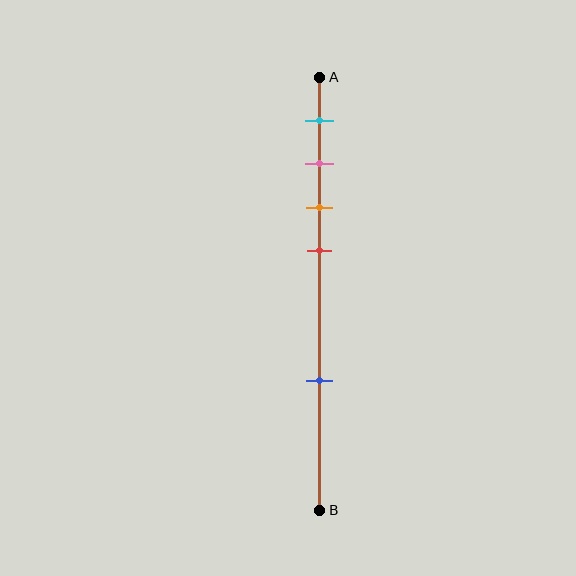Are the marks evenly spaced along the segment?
No, the marks are not evenly spaced.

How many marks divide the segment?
There are 5 marks dividing the segment.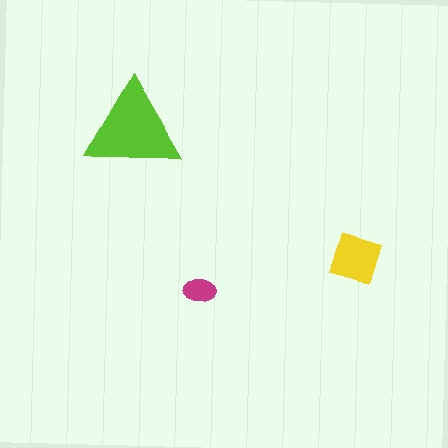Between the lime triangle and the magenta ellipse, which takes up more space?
The lime triangle.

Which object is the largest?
The lime triangle.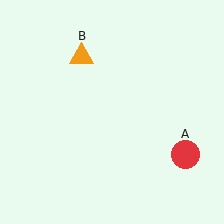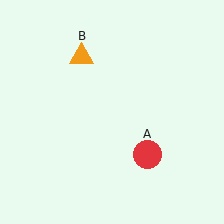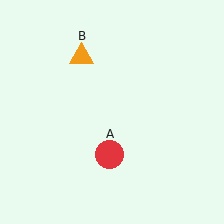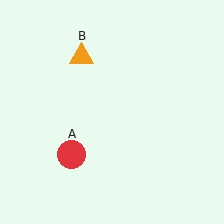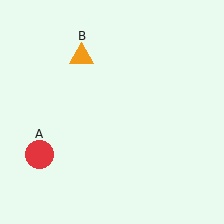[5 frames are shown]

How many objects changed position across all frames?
1 object changed position: red circle (object A).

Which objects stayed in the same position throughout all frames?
Orange triangle (object B) remained stationary.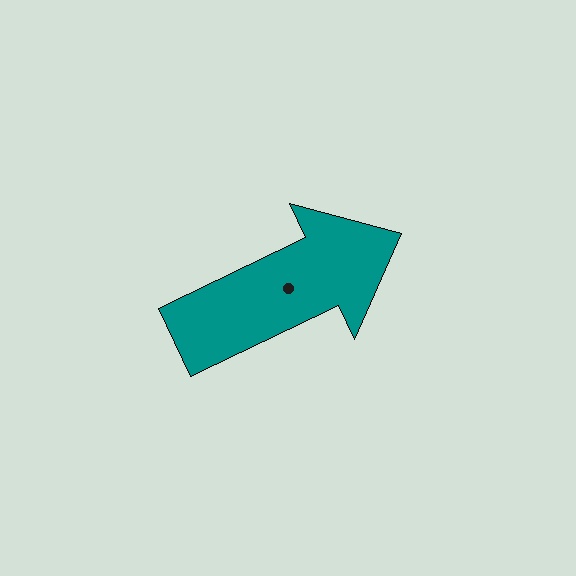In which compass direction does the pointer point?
Northeast.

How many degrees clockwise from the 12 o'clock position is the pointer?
Approximately 64 degrees.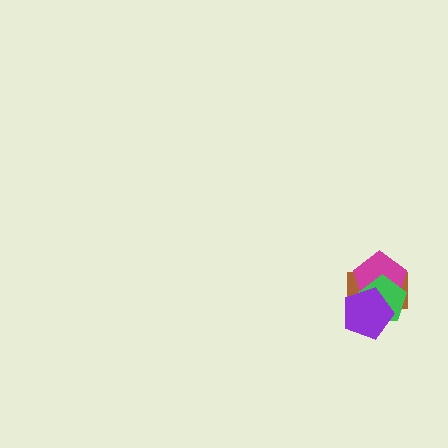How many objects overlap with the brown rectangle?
3 objects overlap with the brown rectangle.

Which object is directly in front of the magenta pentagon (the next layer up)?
The green pentagon is directly in front of the magenta pentagon.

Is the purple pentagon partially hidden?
No, no other shape covers it.